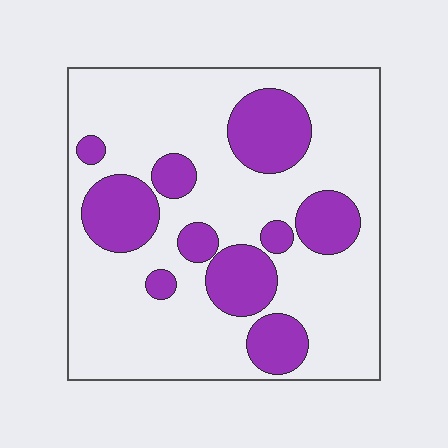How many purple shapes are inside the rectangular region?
10.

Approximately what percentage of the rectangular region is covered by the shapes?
Approximately 25%.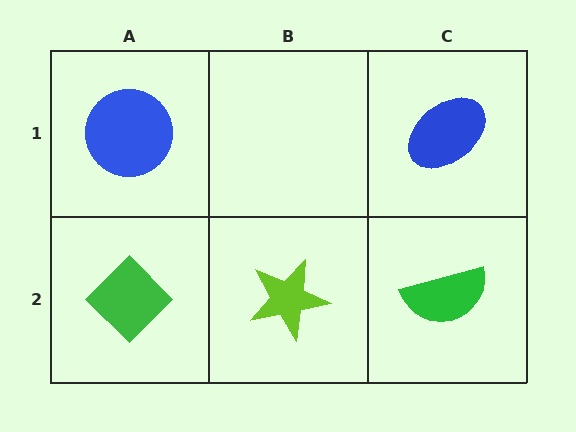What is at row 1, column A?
A blue circle.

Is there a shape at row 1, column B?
No, that cell is empty.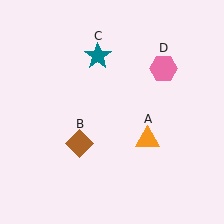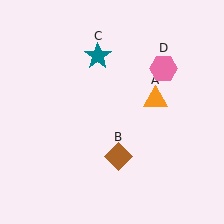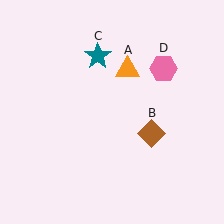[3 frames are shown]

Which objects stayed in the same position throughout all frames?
Teal star (object C) and pink hexagon (object D) remained stationary.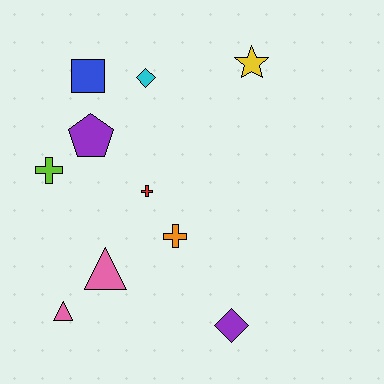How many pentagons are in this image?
There is 1 pentagon.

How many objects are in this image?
There are 10 objects.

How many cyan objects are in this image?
There is 1 cyan object.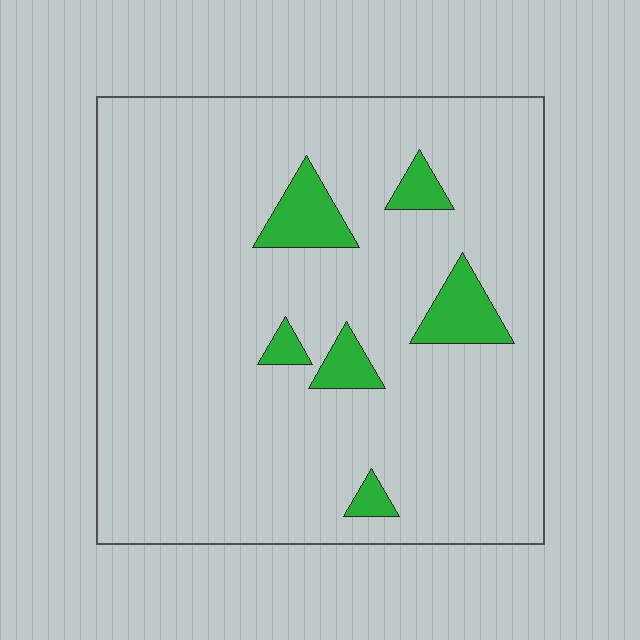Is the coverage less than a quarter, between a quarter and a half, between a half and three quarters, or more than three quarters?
Less than a quarter.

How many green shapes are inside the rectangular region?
6.